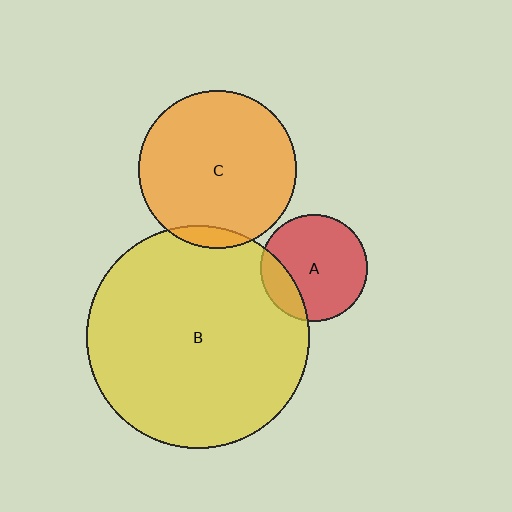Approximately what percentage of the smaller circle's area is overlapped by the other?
Approximately 5%.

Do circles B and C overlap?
Yes.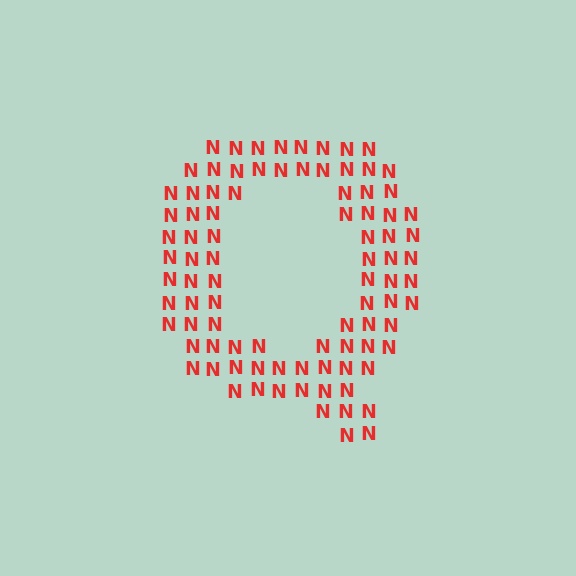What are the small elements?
The small elements are letter N's.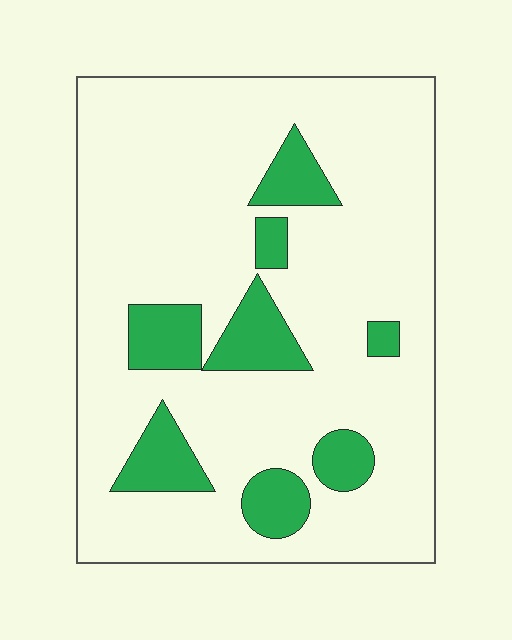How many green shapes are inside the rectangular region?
8.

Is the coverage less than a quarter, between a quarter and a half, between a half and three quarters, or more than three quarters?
Less than a quarter.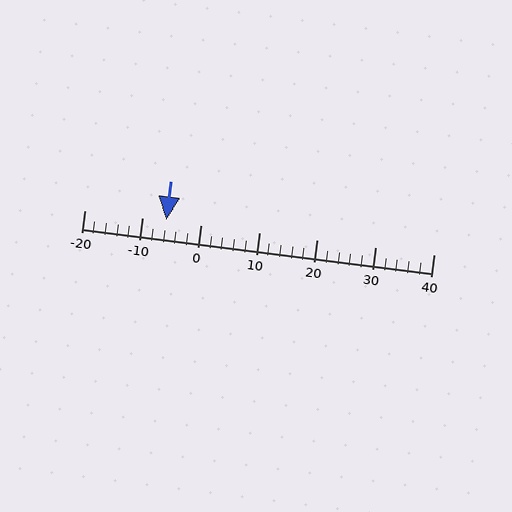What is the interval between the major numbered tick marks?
The major tick marks are spaced 10 units apart.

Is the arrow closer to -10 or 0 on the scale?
The arrow is closer to -10.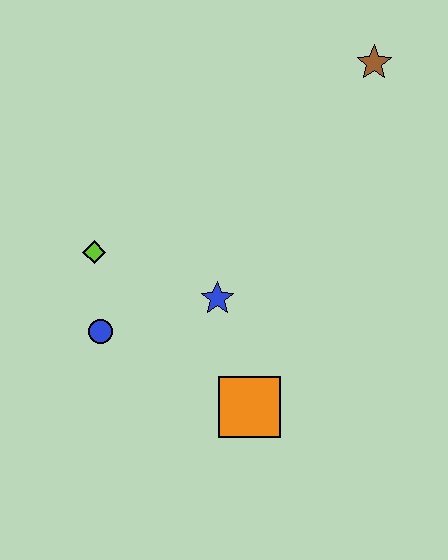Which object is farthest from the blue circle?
The brown star is farthest from the blue circle.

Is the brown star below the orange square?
No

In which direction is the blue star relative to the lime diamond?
The blue star is to the right of the lime diamond.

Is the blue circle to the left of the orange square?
Yes